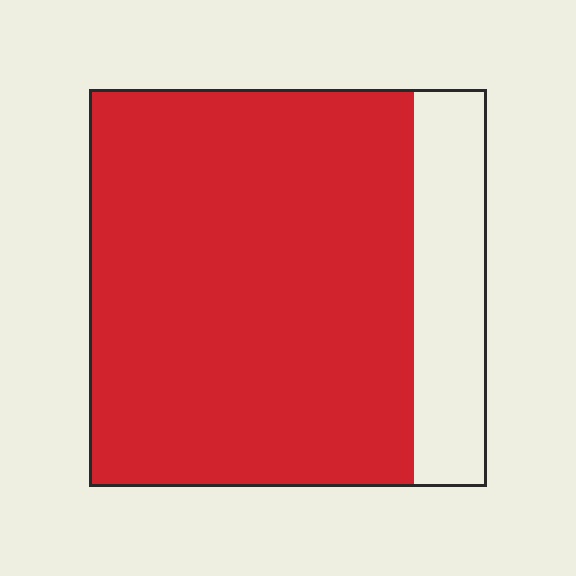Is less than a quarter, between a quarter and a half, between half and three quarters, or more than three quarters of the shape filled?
More than three quarters.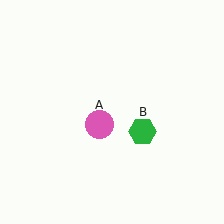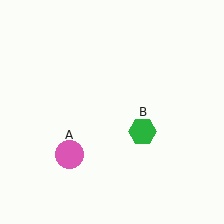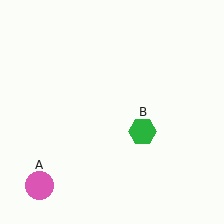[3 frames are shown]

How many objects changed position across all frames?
1 object changed position: pink circle (object A).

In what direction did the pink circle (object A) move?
The pink circle (object A) moved down and to the left.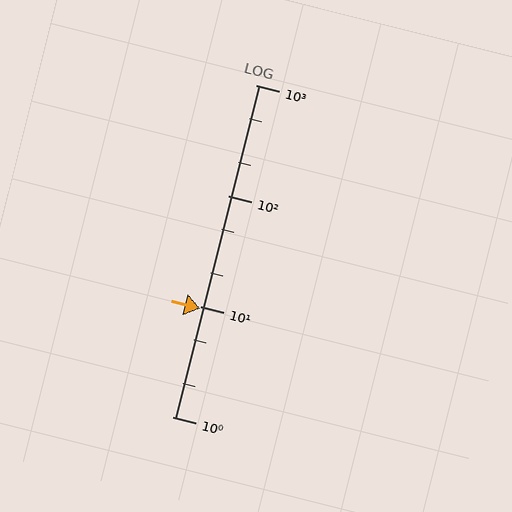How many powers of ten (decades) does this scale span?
The scale spans 3 decades, from 1 to 1000.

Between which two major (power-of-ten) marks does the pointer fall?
The pointer is between 1 and 10.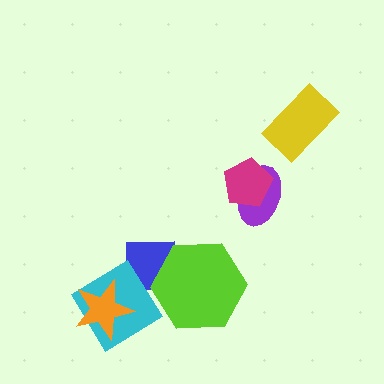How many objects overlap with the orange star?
1 object overlaps with the orange star.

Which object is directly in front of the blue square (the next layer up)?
The lime hexagon is directly in front of the blue square.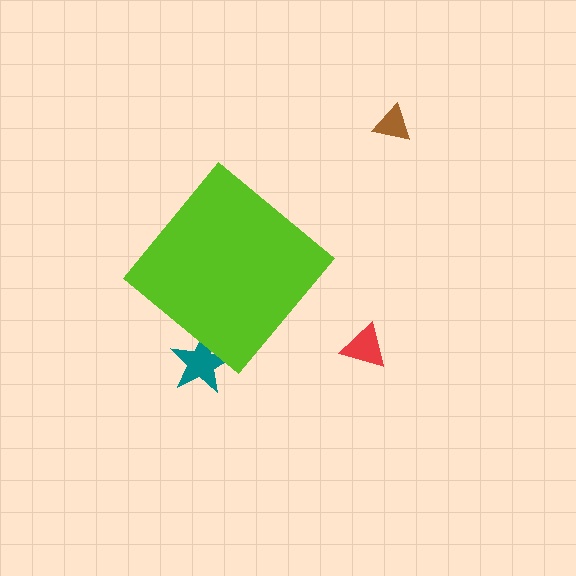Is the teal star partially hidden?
Yes, the teal star is partially hidden behind the lime diamond.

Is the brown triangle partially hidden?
No, the brown triangle is fully visible.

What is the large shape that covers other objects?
A lime diamond.